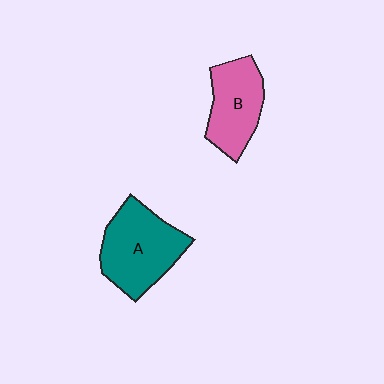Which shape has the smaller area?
Shape B (pink).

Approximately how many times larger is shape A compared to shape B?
Approximately 1.3 times.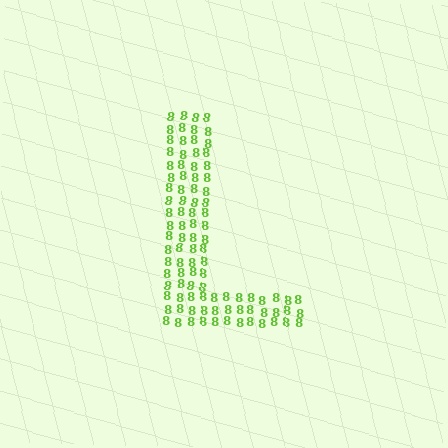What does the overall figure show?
The overall figure shows the letter L.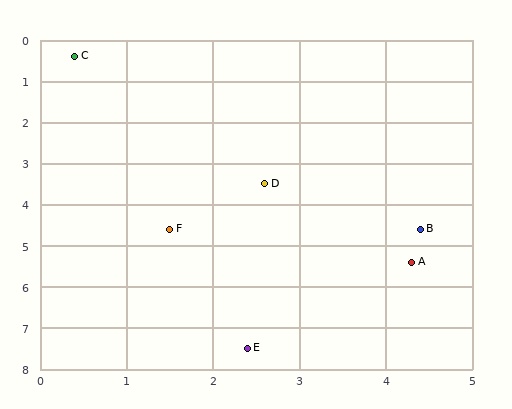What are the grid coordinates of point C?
Point C is at approximately (0.4, 0.4).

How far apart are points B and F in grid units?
Points B and F are about 2.9 grid units apart.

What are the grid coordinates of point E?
Point E is at approximately (2.4, 7.5).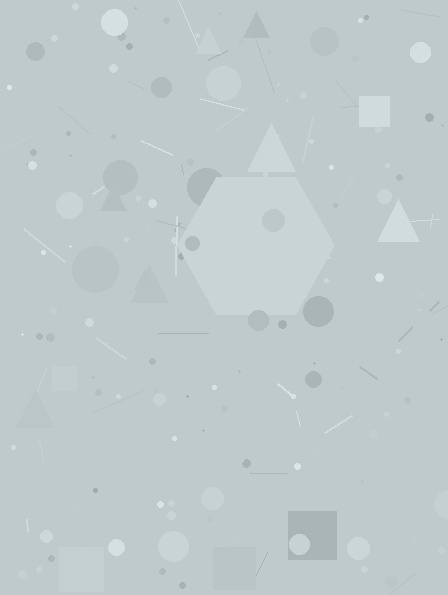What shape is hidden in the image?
A hexagon is hidden in the image.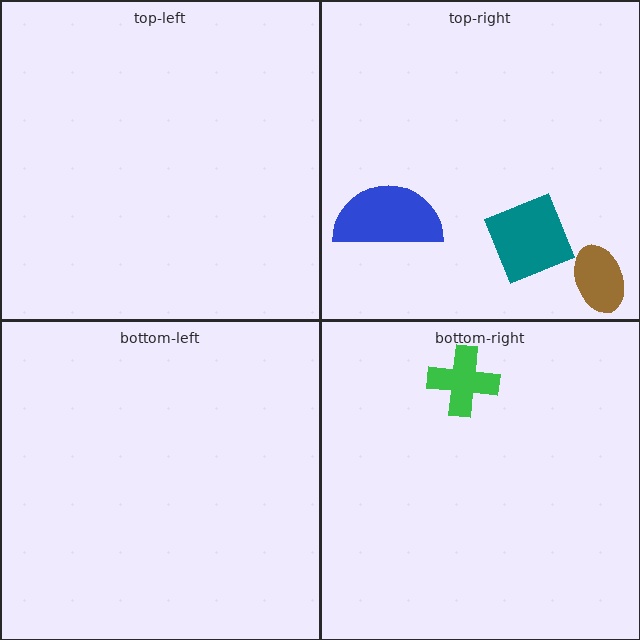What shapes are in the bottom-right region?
The green cross.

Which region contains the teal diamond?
The top-right region.